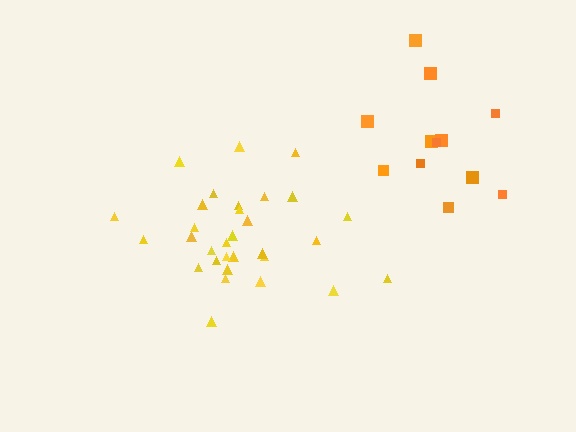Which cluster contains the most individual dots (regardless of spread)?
Yellow (31).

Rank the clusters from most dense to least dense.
yellow, orange.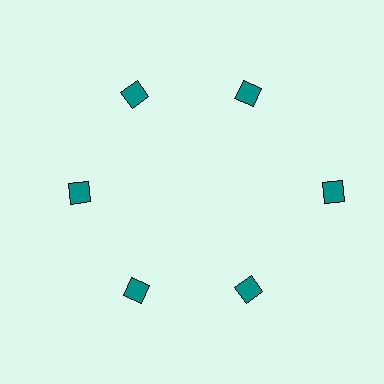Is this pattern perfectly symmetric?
No. The 6 teal squares are arranged in a ring, but one element near the 3 o'clock position is pushed outward from the center, breaking the 6-fold rotational symmetry.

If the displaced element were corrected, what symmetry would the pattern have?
It would have 6-fold rotational symmetry — the pattern would map onto itself every 60 degrees.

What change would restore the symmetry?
The symmetry would be restored by moving it inward, back onto the ring so that all 6 squares sit at equal angles and equal distance from the center.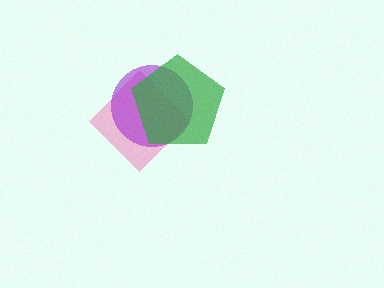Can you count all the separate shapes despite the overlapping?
Yes, there are 3 separate shapes.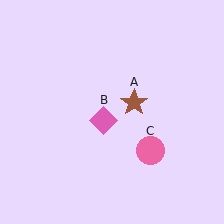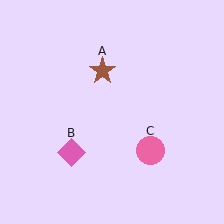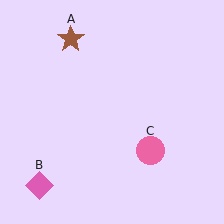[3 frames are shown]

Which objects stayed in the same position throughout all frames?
Pink circle (object C) remained stationary.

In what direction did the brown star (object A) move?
The brown star (object A) moved up and to the left.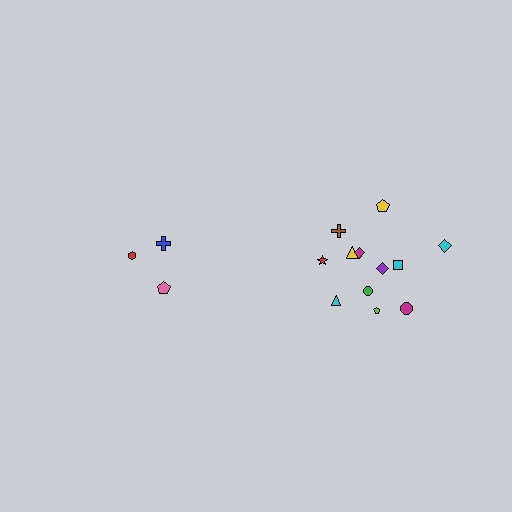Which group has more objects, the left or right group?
The right group.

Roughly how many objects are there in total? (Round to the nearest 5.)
Roughly 15 objects in total.